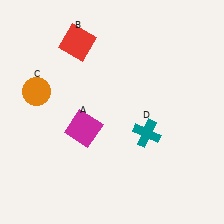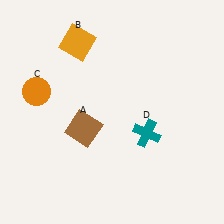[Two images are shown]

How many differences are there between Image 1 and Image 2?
There are 2 differences between the two images.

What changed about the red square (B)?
In Image 1, B is red. In Image 2, it changed to orange.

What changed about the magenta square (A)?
In Image 1, A is magenta. In Image 2, it changed to brown.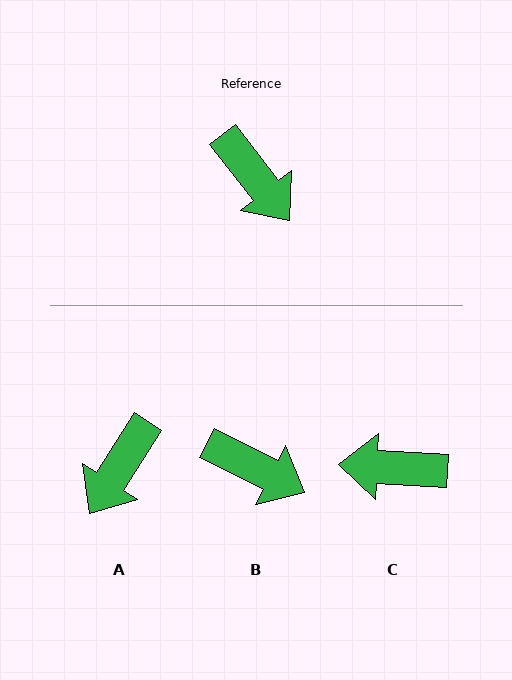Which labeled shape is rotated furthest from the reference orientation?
C, about 131 degrees away.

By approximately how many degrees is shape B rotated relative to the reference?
Approximately 25 degrees counter-clockwise.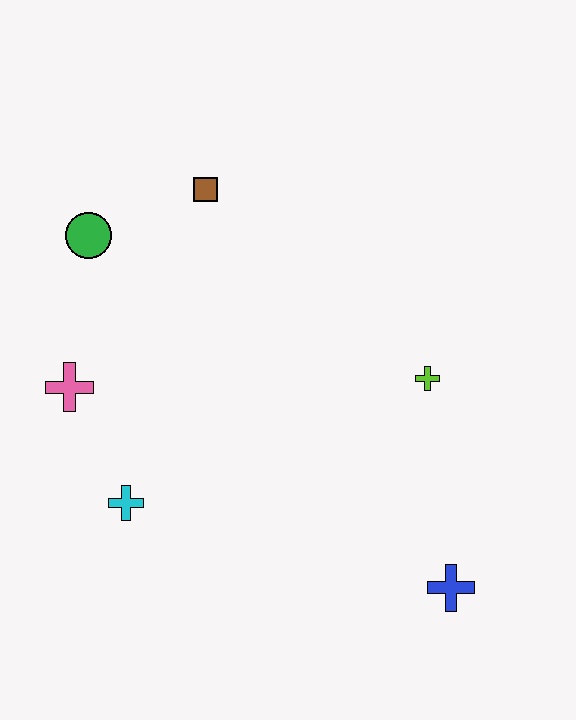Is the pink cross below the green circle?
Yes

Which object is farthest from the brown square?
The blue cross is farthest from the brown square.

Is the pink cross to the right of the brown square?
No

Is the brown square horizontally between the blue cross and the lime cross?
No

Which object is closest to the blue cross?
The lime cross is closest to the blue cross.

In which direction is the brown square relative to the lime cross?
The brown square is to the left of the lime cross.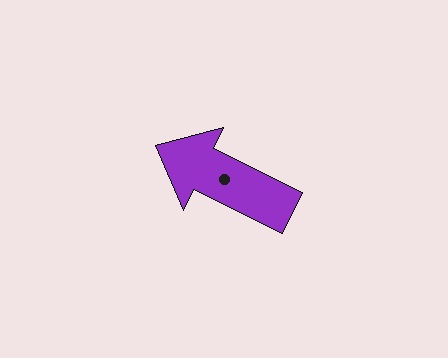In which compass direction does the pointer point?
Northwest.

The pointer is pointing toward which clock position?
Roughly 10 o'clock.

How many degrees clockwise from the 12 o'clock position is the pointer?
Approximately 296 degrees.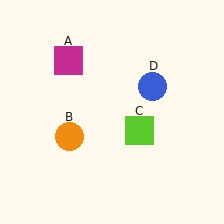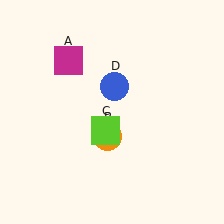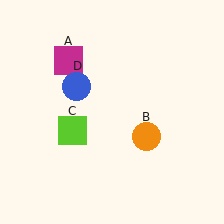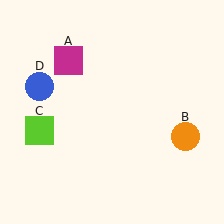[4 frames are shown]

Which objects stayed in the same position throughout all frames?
Magenta square (object A) remained stationary.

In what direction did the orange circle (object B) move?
The orange circle (object B) moved right.